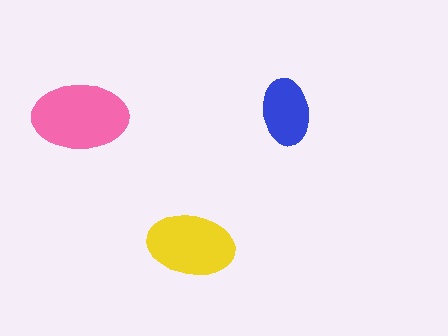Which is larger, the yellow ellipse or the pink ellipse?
The pink one.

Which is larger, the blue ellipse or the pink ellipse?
The pink one.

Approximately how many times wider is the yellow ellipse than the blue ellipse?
About 1.5 times wider.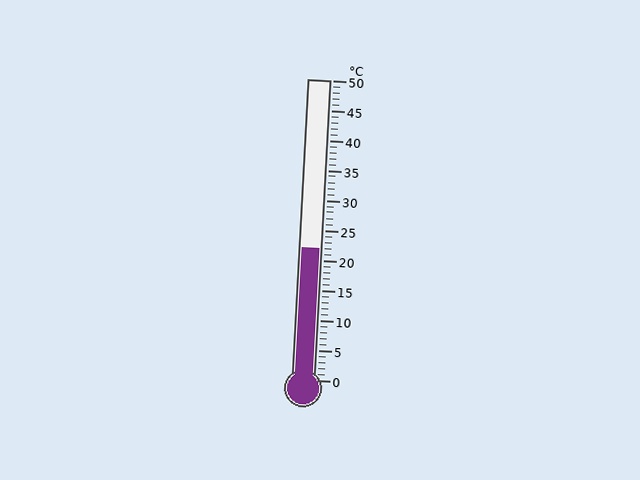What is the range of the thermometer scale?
The thermometer scale ranges from 0°C to 50°C.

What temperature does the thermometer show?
The thermometer shows approximately 22°C.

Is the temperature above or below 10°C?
The temperature is above 10°C.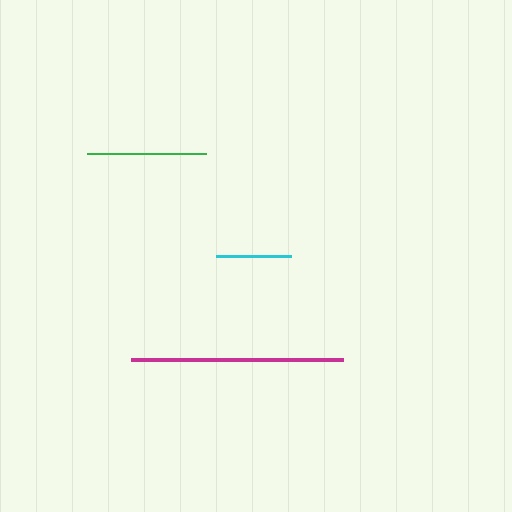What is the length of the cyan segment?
The cyan segment is approximately 74 pixels long.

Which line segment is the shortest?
The cyan line is the shortest at approximately 74 pixels.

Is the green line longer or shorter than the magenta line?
The magenta line is longer than the green line.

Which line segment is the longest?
The magenta line is the longest at approximately 212 pixels.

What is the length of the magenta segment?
The magenta segment is approximately 212 pixels long.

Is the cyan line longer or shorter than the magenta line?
The magenta line is longer than the cyan line.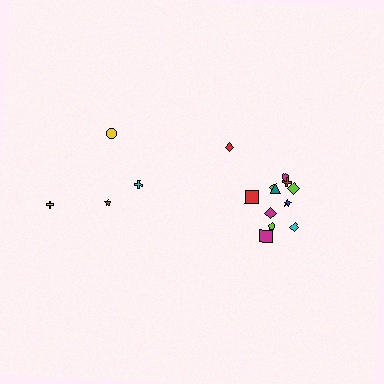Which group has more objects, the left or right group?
The right group.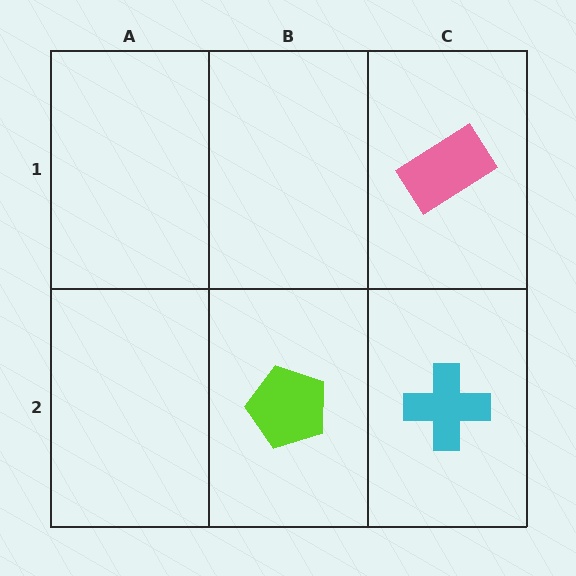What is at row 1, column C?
A pink rectangle.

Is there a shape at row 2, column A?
No, that cell is empty.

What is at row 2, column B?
A lime pentagon.